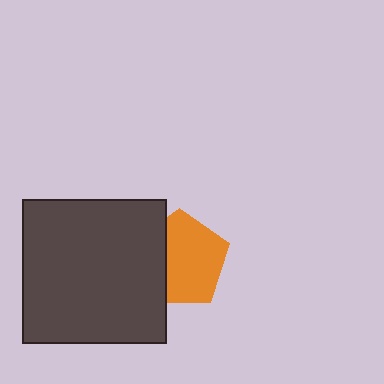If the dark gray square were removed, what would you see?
You would see the complete orange pentagon.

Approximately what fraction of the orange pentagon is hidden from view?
Roughly 33% of the orange pentagon is hidden behind the dark gray square.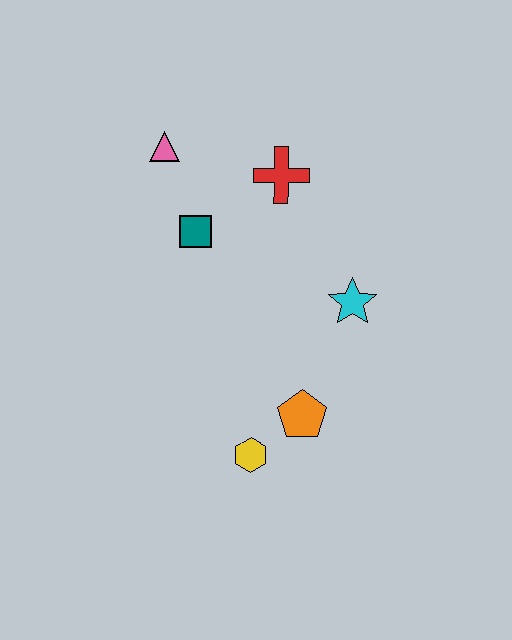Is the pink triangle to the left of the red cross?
Yes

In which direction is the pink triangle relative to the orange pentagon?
The pink triangle is above the orange pentagon.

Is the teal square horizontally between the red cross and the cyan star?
No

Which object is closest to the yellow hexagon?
The orange pentagon is closest to the yellow hexagon.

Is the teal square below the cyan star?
No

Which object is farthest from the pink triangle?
The yellow hexagon is farthest from the pink triangle.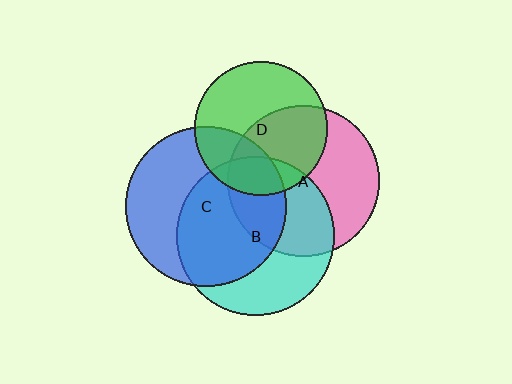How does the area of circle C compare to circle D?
Approximately 1.4 times.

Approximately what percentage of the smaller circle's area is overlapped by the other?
Approximately 50%.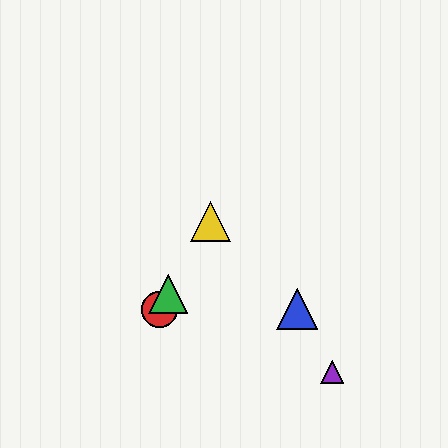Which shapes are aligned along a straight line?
The red circle, the green triangle, the yellow triangle are aligned along a straight line.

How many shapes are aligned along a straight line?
3 shapes (the red circle, the green triangle, the yellow triangle) are aligned along a straight line.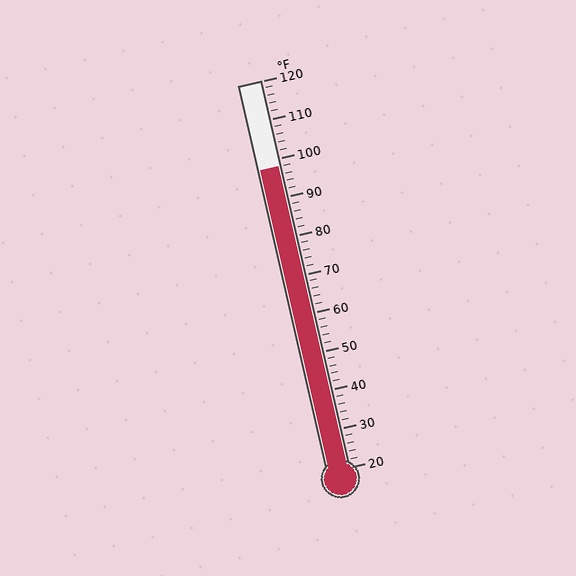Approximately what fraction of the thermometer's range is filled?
The thermometer is filled to approximately 80% of its range.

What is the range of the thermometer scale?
The thermometer scale ranges from 20°F to 120°F.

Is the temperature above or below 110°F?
The temperature is below 110°F.